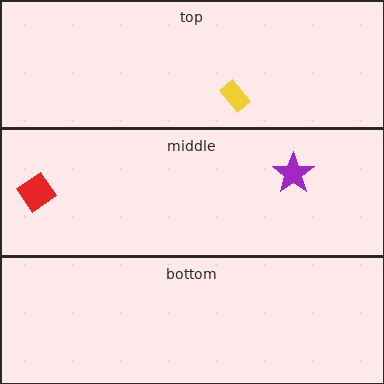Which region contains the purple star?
The middle region.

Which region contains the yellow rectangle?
The top region.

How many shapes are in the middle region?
2.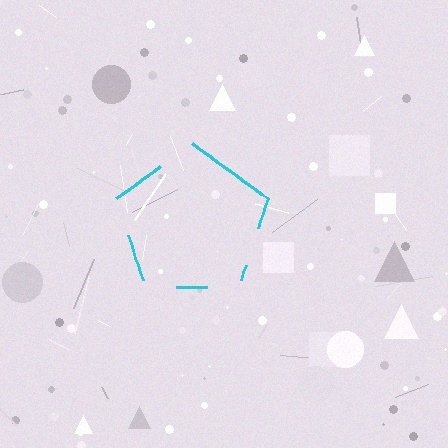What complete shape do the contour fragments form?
The contour fragments form a pentagon.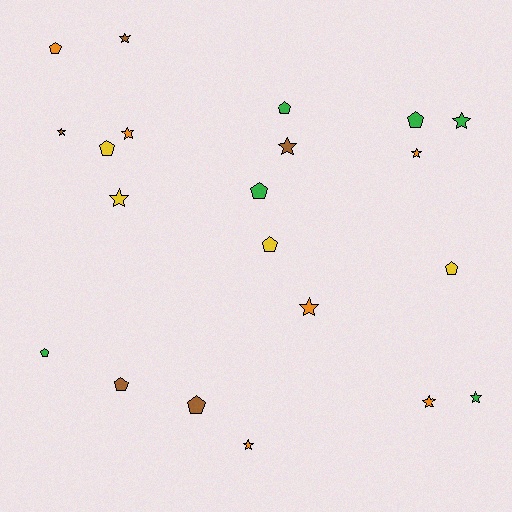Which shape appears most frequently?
Star, with 11 objects.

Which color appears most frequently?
Green, with 6 objects.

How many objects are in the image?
There are 21 objects.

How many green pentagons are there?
There are 4 green pentagons.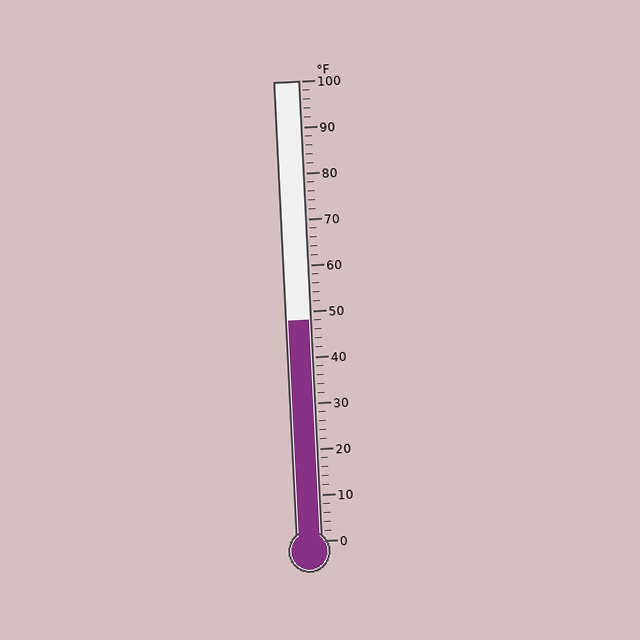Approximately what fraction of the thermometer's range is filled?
The thermometer is filled to approximately 50% of its range.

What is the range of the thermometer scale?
The thermometer scale ranges from 0°F to 100°F.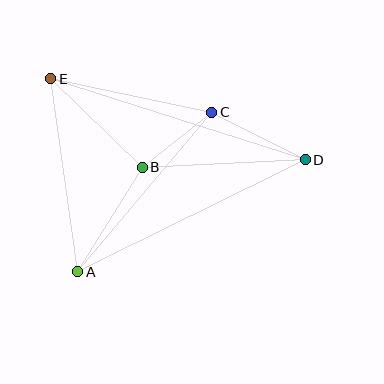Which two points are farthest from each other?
Points D and E are farthest from each other.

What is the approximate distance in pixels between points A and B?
The distance between A and B is approximately 123 pixels.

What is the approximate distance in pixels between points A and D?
The distance between A and D is approximately 253 pixels.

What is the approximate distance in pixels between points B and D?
The distance between B and D is approximately 163 pixels.